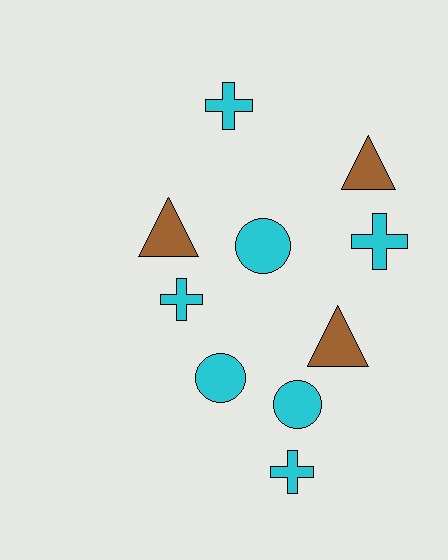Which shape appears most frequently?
Cross, with 4 objects.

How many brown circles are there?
There are no brown circles.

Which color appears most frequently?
Cyan, with 7 objects.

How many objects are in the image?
There are 10 objects.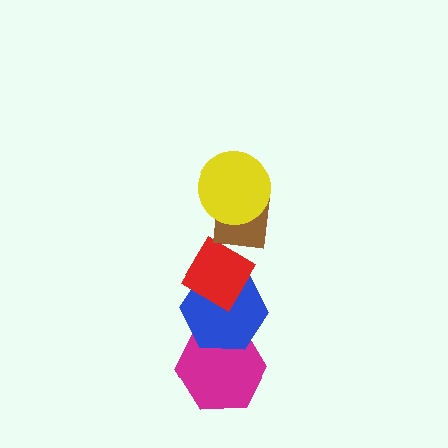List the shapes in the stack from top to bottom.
From top to bottom: the yellow circle, the brown square, the red diamond, the blue hexagon, the magenta hexagon.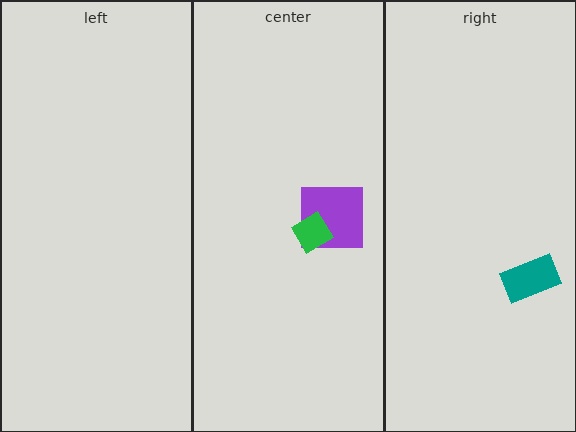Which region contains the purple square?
The center region.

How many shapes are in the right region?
1.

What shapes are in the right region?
The teal rectangle.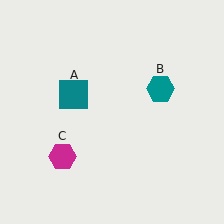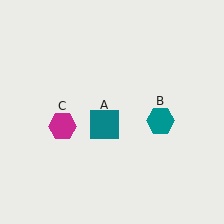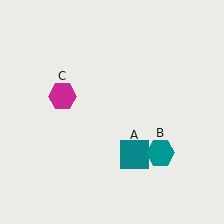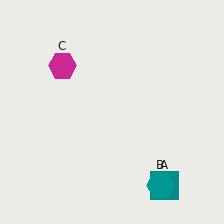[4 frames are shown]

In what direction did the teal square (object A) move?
The teal square (object A) moved down and to the right.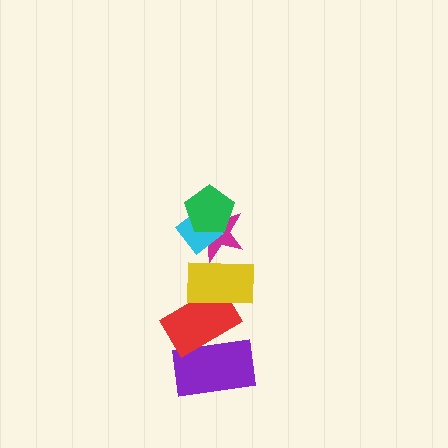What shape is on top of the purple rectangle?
The red rectangle is on top of the purple rectangle.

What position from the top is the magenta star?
The magenta star is 3rd from the top.